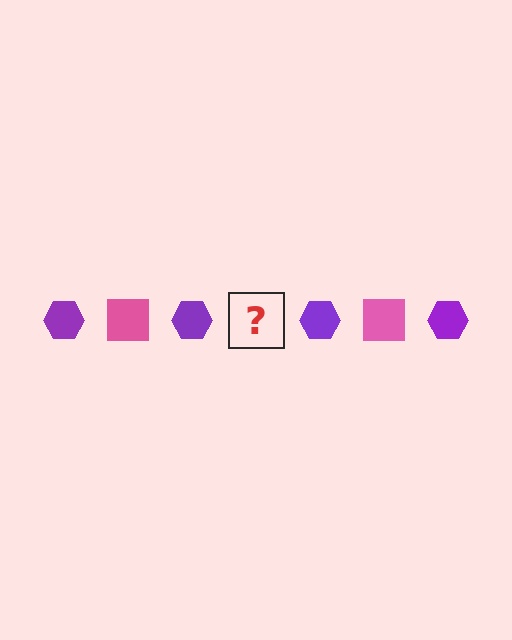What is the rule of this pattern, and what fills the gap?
The rule is that the pattern alternates between purple hexagon and pink square. The gap should be filled with a pink square.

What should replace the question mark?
The question mark should be replaced with a pink square.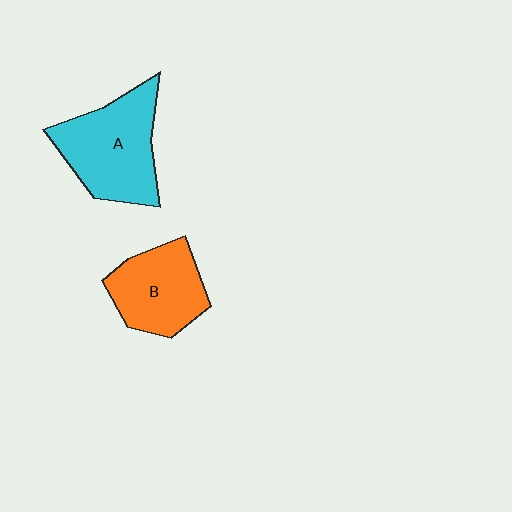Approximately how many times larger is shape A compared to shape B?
Approximately 1.3 times.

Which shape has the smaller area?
Shape B (orange).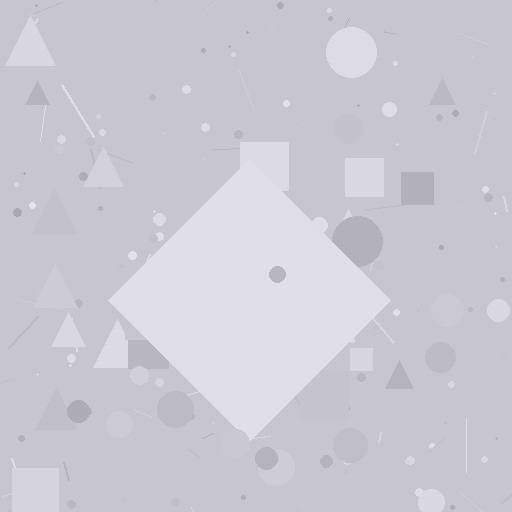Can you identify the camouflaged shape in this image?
The camouflaged shape is a diamond.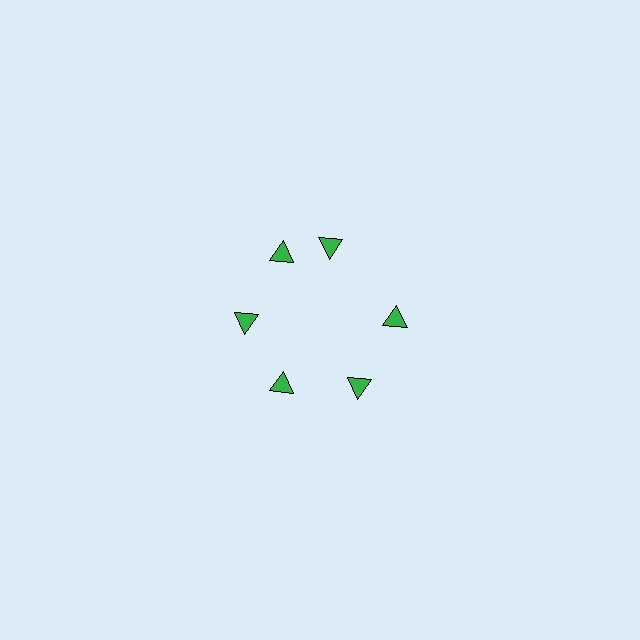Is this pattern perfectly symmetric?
No. The 6 green triangles are arranged in a ring, but one element near the 1 o'clock position is rotated out of alignment along the ring, breaking the 6-fold rotational symmetry.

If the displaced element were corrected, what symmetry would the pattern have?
It would have 6-fold rotational symmetry — the pattern would map onto itself every 60 degrees.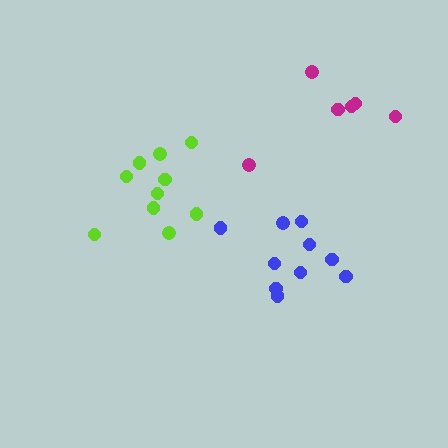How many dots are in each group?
Group 1: 10 dots, Group 2: 10 dots, Group 3: 6 dots (26 total).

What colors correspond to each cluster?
The clusters are colored: lime, blue, magenta.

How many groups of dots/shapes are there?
There are 3 groups.